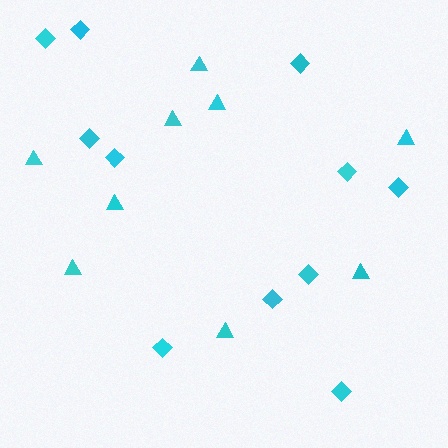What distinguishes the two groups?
There are 2 groups: one group of triangles (9) and one group of diamonds (11).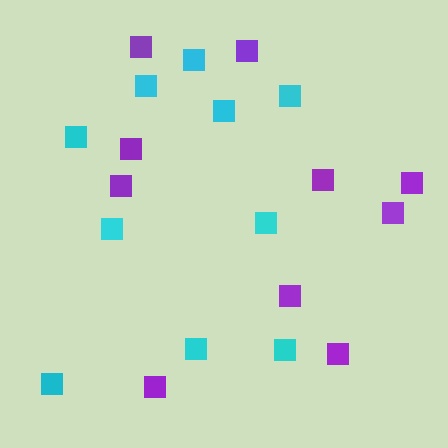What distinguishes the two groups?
There are 2 groups: one group of cyan squares (10) and one group of purple squares (10).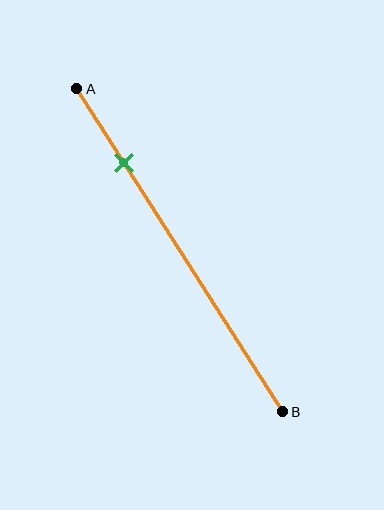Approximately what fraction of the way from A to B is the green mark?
The green mark is approximately 25% of the way from A to B.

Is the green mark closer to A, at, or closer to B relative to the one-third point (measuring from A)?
The green mark is closer to point A than the one-third point of segment AB.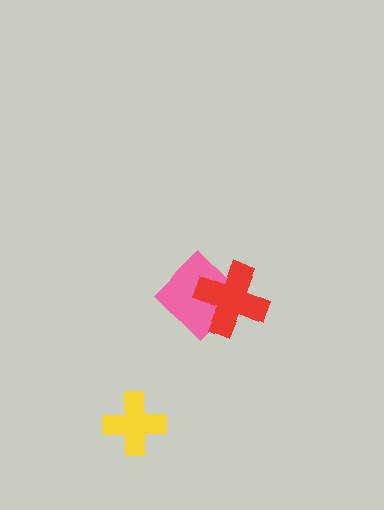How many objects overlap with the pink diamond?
1 object overlaps with the pink diamond.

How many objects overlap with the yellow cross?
0 objects overlap with the yellow cross.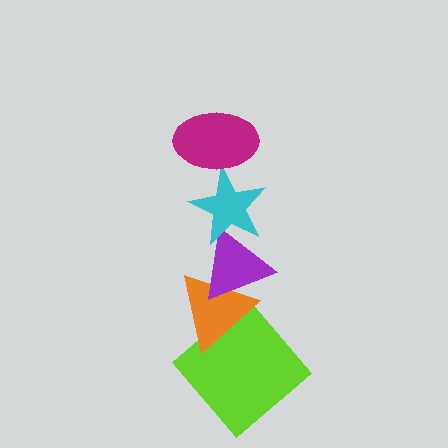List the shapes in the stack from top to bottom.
From top to bottom: the magenta ellipse, the cyan star, the purple triangle, the orange triangle, the lime diamond.